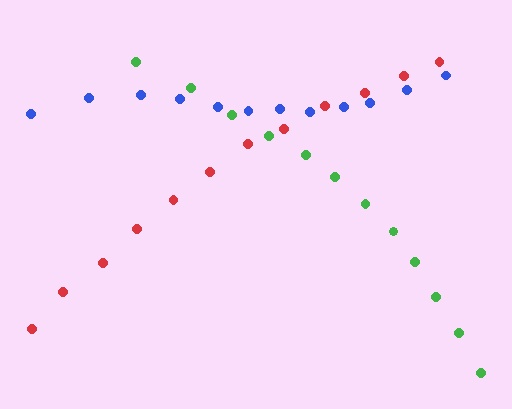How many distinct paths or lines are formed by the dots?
There are 3 distinct paths.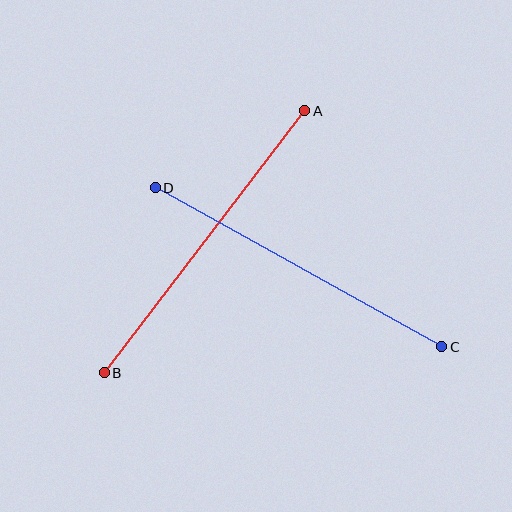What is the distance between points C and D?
The distance is approximately 327 pixels.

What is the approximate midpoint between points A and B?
The midpoint is at approximately (204, 242) pixels.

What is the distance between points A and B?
The distance is approximately 330 pixels.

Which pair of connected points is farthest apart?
Points A and B are farthest apart.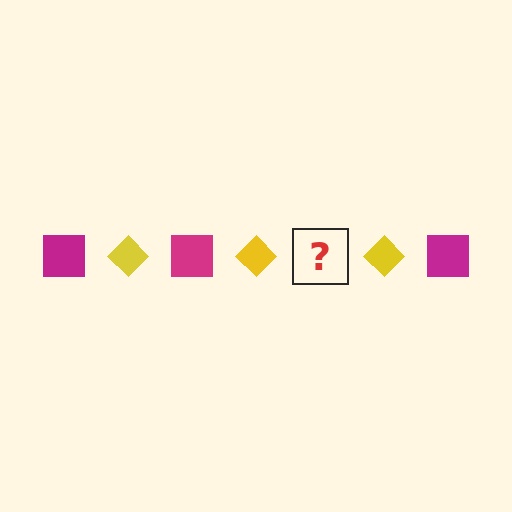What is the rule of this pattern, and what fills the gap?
The rule is that the pattern alternates between magenta square and yellow diamond. The gap should be filled with a magenta square.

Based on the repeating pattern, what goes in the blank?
The blank should be a magenta square.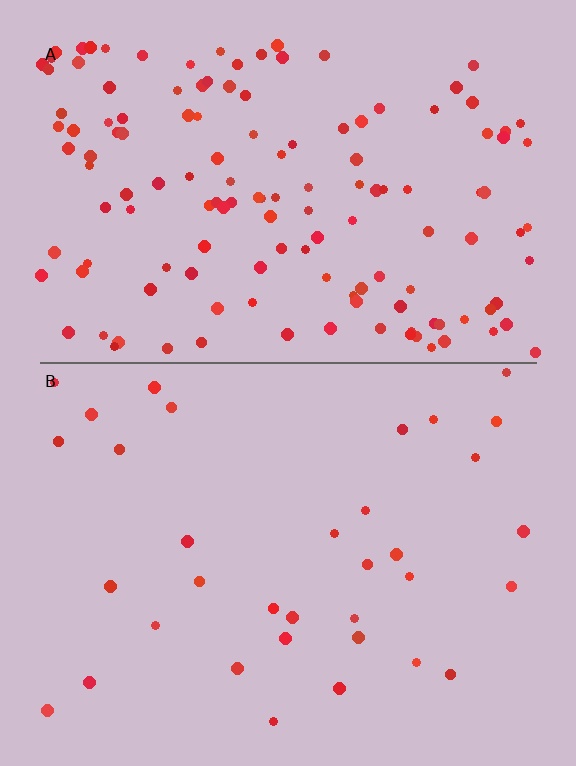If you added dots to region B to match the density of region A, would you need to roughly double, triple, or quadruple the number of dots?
Approximately quadruple.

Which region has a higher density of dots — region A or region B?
A (the top).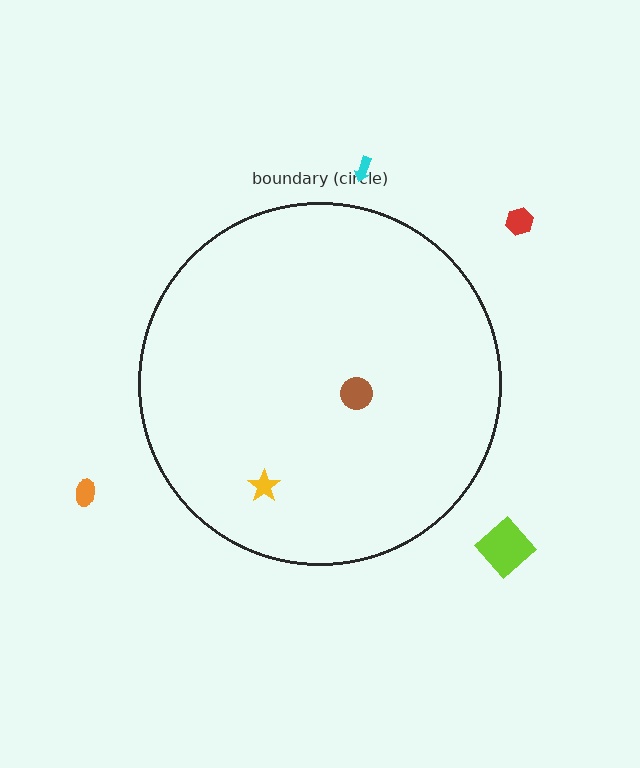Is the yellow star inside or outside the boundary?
Inside.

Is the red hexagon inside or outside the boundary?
Outside.